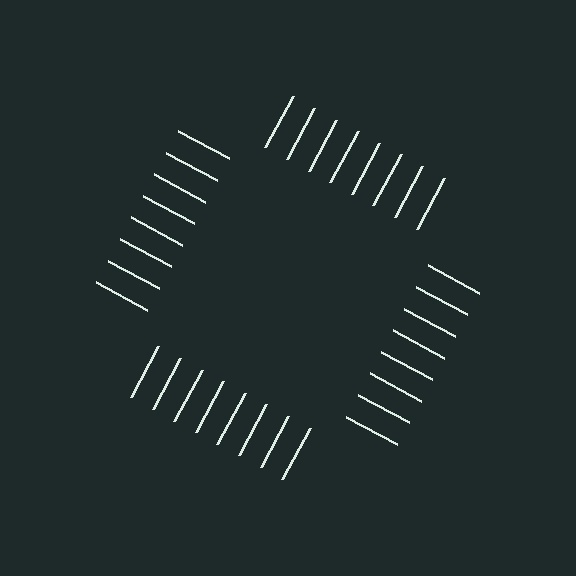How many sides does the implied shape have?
4 sides — the line-ends trace a square.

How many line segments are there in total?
32 — 8 along each of the 4 edges.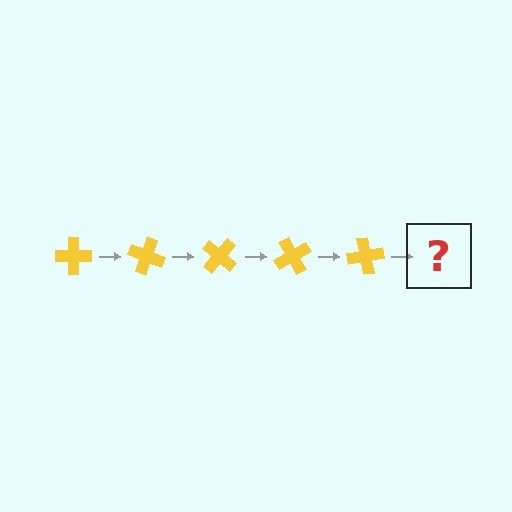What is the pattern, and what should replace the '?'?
The pattern is that the cross rotates 20 degrees each step. The '?' should be a yellow cross rotated 100 degrees.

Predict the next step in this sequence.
The next step is a yellow cross rotated 100 degrees.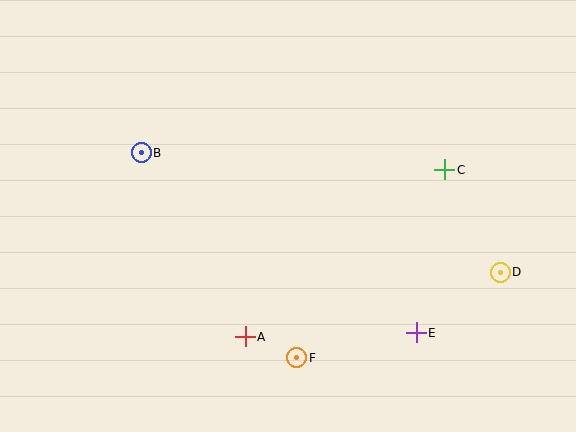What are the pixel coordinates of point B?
Point B is at (141, 153).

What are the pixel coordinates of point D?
Point D is at (500, 272).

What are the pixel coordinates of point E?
Point E is at (416, 333).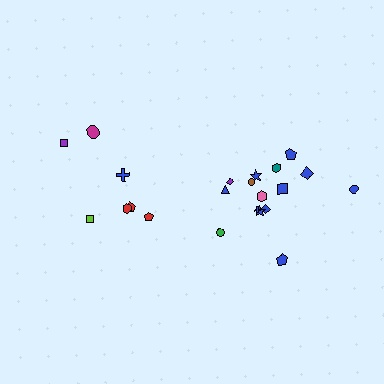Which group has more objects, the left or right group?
The right group.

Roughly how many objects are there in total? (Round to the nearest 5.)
Roughly 20 objects in total.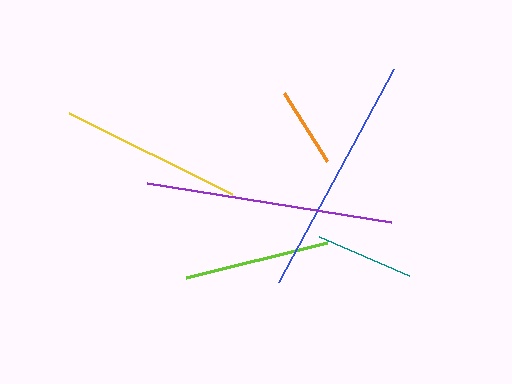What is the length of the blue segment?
The blue segment is approximately 242 pixels long.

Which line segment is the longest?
The purple line is the longest at approximately 248 pixels.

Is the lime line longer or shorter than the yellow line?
The yellow line is longer than the lime line.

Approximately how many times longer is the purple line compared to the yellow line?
The purple line is approximately 1.4 times the length of the yellow line.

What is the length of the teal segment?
The teal segment is approximately 99 pixels long.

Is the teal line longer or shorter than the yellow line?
The yellow line is longer than the teal line.